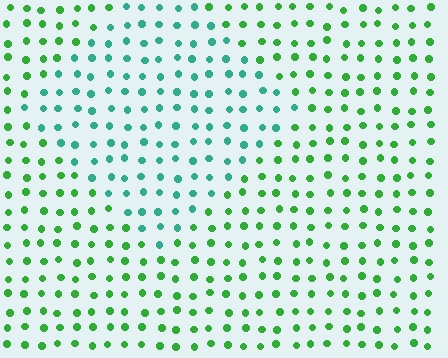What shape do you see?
I see a diamond.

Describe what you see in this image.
The image is filled with small green elements in a uniform arrangement. A diamond-shaped region is visible where the elements are tinted to a slightly different hue, forming a subtle color boundary.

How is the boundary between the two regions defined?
The boundary is defined purely by a slight shift in hue (about 42 degrees). Spacing, size, and orientation are identical on both sides.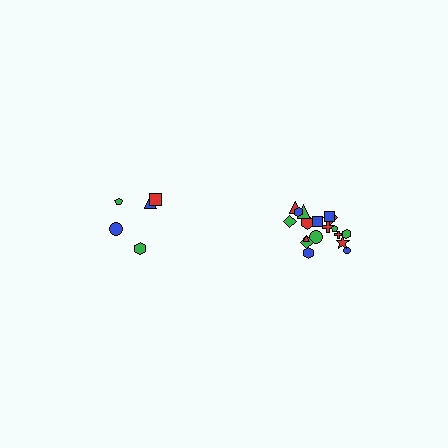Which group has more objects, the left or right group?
The right group.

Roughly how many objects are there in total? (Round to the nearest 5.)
Roughly 25 objects in total.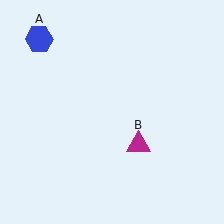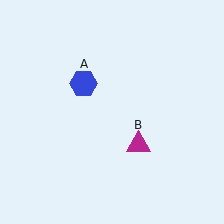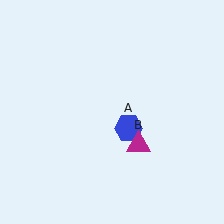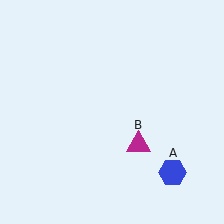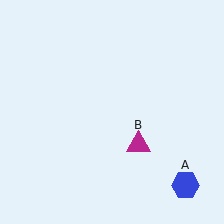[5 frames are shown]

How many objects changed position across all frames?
1 object changed position: blue hexagon (object A).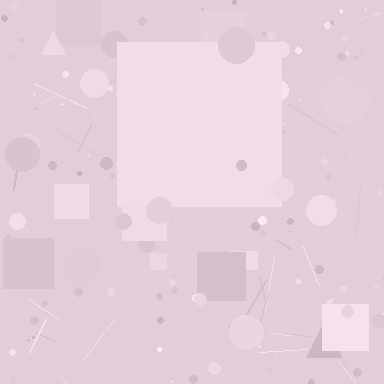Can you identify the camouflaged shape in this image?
The camouflaged shape is a square.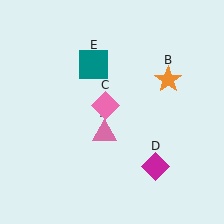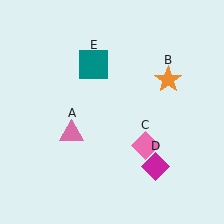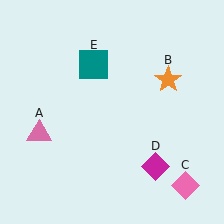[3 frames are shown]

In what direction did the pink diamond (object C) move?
The pink diamond (object C) moved down and to the right.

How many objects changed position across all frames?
2 objects changed position: pink triangle (object A), pink diamond (object C).